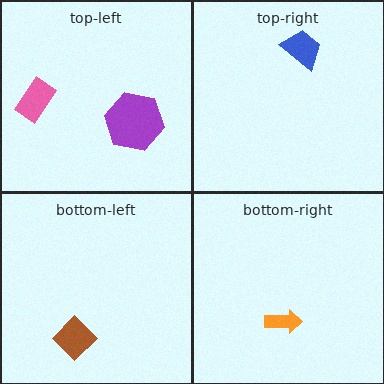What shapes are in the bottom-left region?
The brown diamond.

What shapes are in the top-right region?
The blue trapezoid.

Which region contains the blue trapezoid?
The top-right region.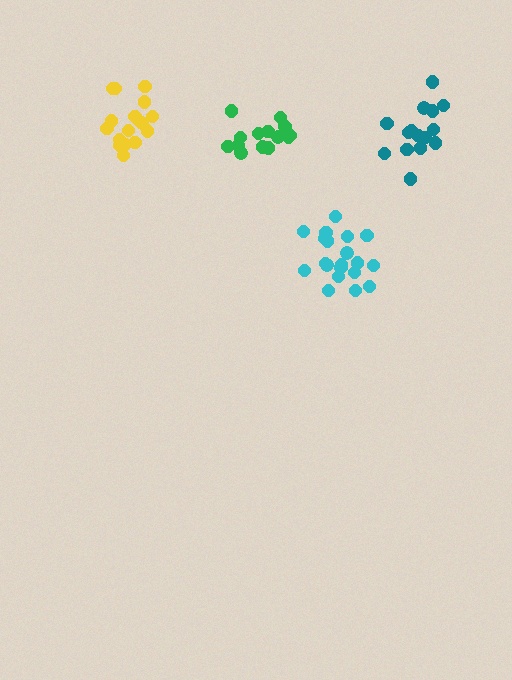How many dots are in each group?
Group 1: 20 dots, Group 2: 16 dots, Group 3: 18 dots, Group 4: 15 dots (69 total).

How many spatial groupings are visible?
There are 4 spatial groupings.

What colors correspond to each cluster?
The clusters are colored: cyan, teal, yellow, green.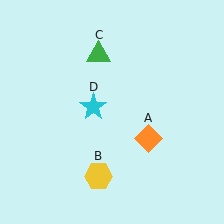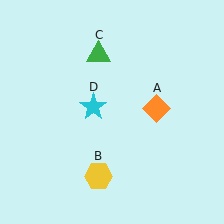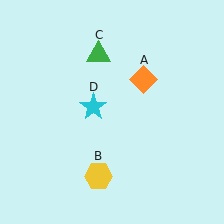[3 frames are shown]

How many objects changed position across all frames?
1 object changed position: orange diamond (object A).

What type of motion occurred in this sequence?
The orange diamond (object A) rotated counterclockwise around the center of the scene.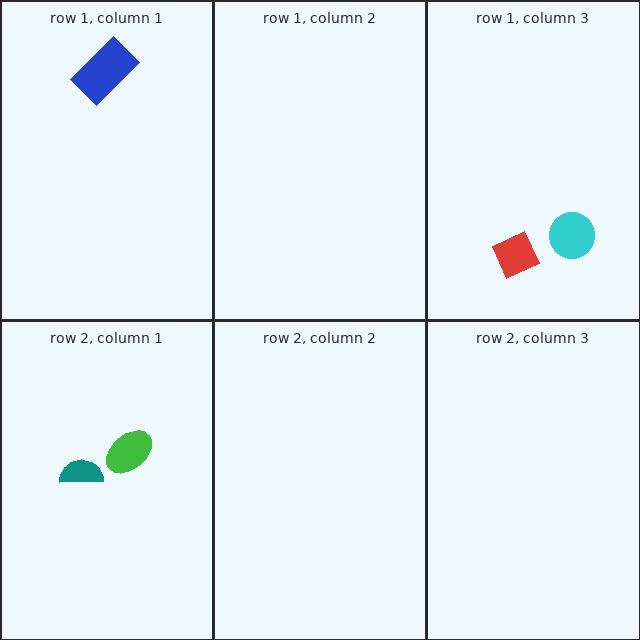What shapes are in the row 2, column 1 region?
The teal semicircle, the green ellipse.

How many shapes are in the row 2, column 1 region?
2.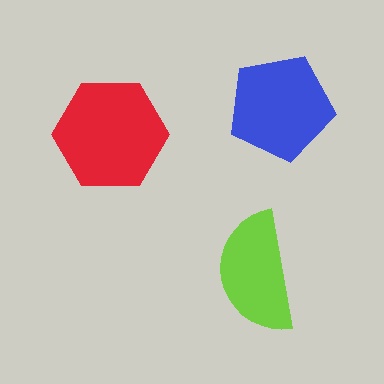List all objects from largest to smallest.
The red hexagon, the blue pentagon, the lime semicircle.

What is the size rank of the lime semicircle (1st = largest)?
3rd.